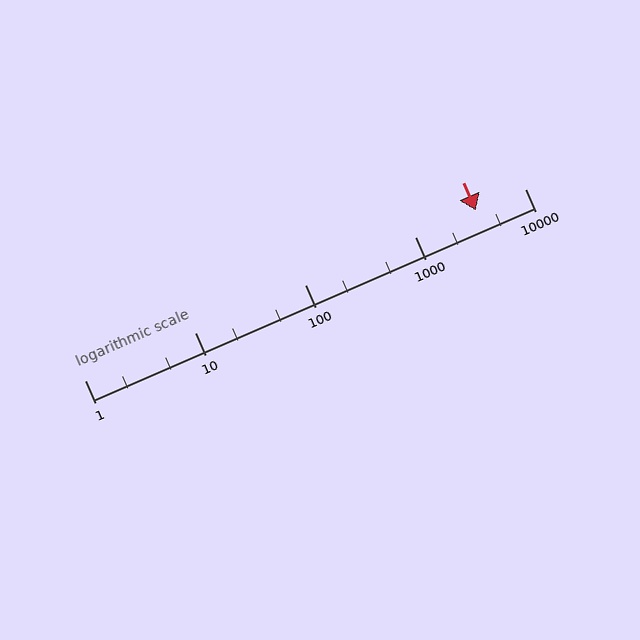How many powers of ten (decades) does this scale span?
The scale spans 4 decades, from 1 to 10000.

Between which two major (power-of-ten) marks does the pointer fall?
The pointer is between 1000 and 10000.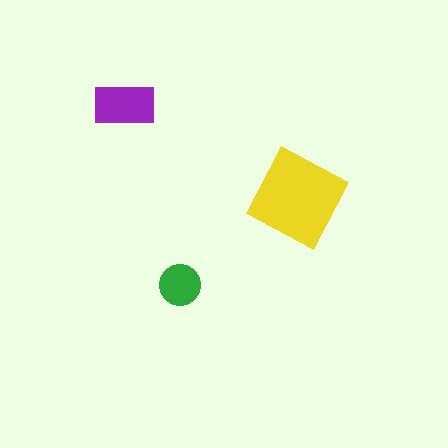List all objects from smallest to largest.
The green circle, the purple rectangle, the yellow diamond.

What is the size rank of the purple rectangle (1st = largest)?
2nd.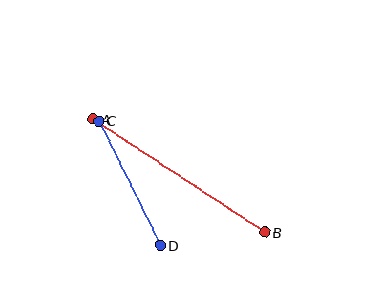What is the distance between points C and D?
The distance is approximately 139 pixels.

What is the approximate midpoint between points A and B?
The midpoint is at approximately (179, 176) pixels.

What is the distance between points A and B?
The distance is approximately 205 pixels.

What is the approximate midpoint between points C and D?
The midpoint is at approximately (129, 183) pixels.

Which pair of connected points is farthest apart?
Points A and B are farthest apart.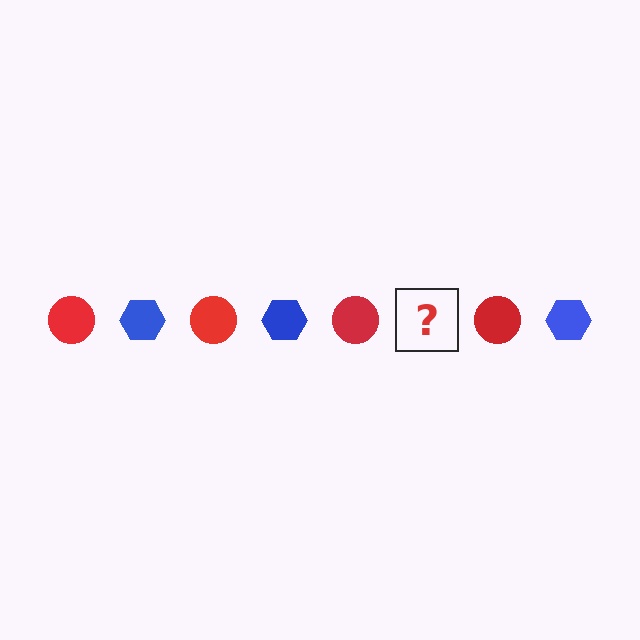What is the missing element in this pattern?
The missing element is a blue hexagon.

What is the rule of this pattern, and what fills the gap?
The rule is that the pattern alternates between red circle and blue hexagon. The gap should be filled with a blue hexagon.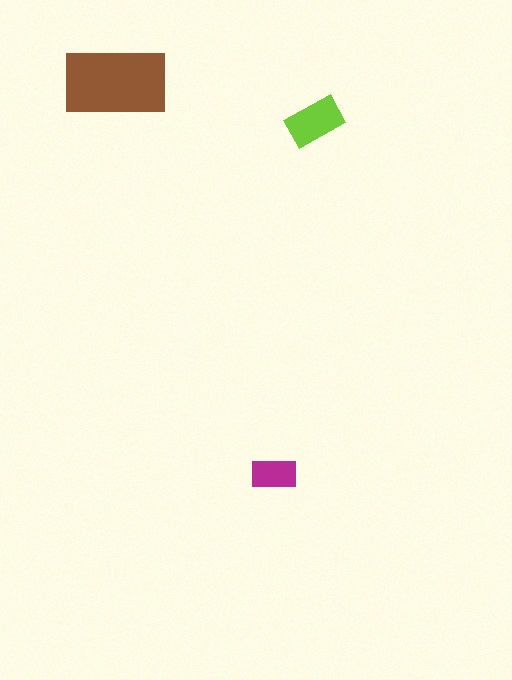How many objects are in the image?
There are 3 objects in the image.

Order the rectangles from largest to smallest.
the brown one, the lime one, the magenta one.